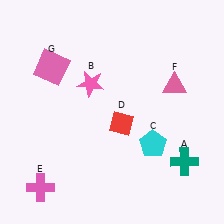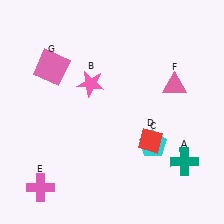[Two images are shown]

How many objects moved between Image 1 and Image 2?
1 object moved between the two images.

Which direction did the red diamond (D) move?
The red diamond (D) moved right.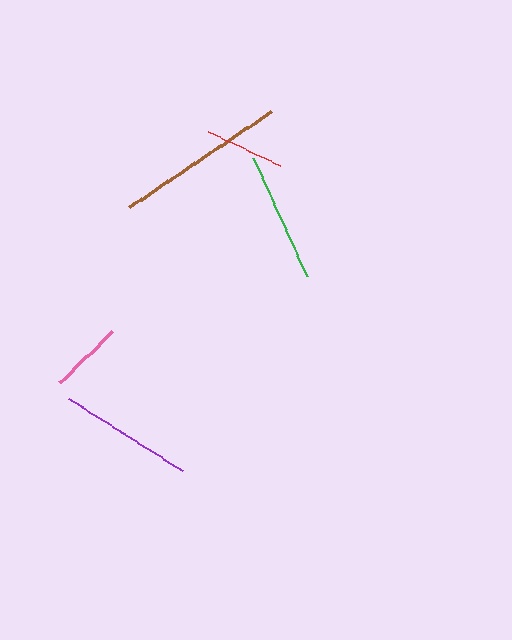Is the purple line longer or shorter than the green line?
The purple line is longer than the green line.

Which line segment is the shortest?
The pink line is the shortest at approximately 73 pixels.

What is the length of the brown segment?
The brown segment is approximately 171 pixels long.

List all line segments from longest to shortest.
From longest to shortest: brown, purple, green, red, pink.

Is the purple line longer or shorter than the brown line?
The brown line is longer than the purple line.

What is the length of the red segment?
The red segment is approximately 80 pixels long.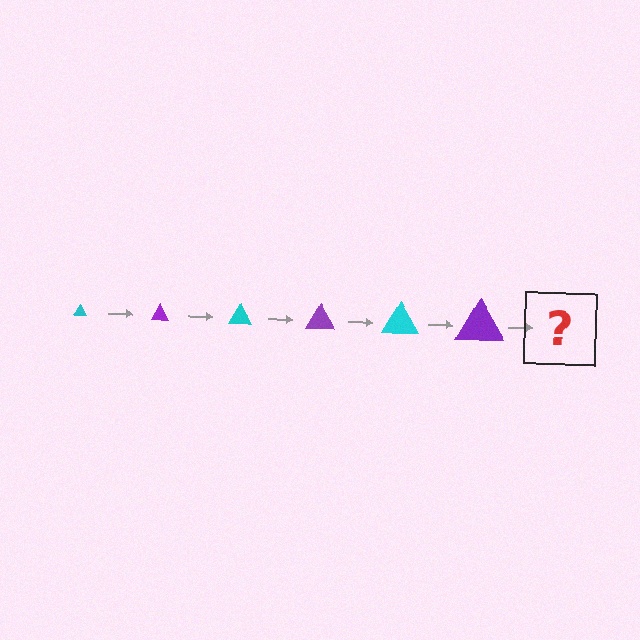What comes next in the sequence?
The next element should be a cyan triangle, larger than the previous one.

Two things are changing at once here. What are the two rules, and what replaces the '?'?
The two rules are that the triangle grows larger each step and the color cycles through cyan and purple. The '?' should be a cyan triangle, larger than the previous one.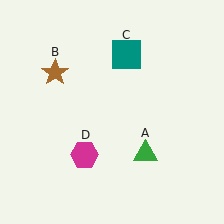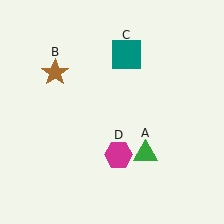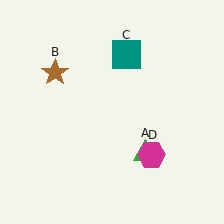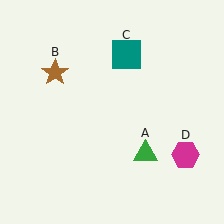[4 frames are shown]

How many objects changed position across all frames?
1 object changed position: magenta hexagon (object D).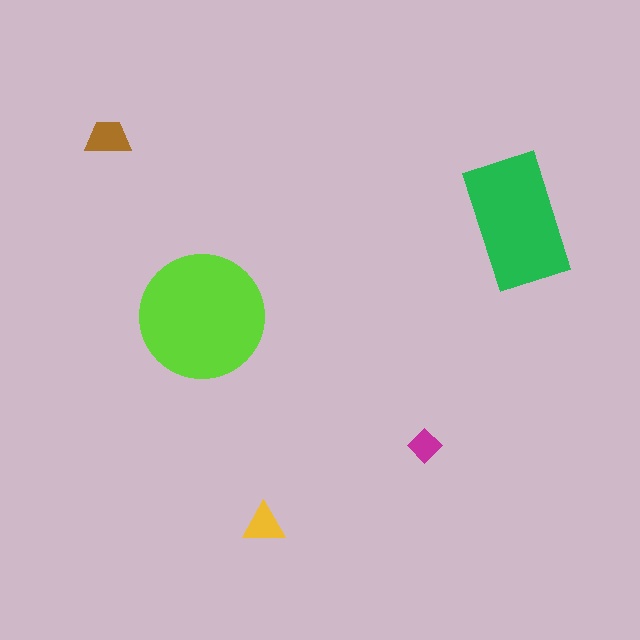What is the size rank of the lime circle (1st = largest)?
1st.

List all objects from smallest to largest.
The magenta diamond, the yellow triangle, the brown trapezoid, the green rectangle, the lime circle.